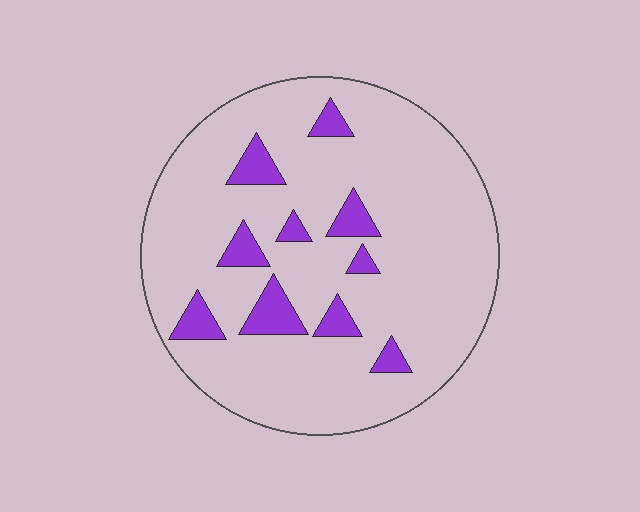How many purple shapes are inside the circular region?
10.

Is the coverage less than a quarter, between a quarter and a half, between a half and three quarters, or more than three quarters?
Less than a quarter.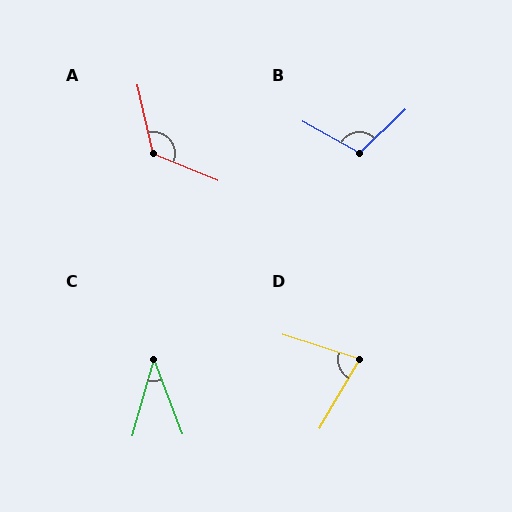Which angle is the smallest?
C, at approximately 37 degrees.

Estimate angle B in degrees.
Approximately 107 degrees.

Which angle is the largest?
A, at approximately 125 degrees.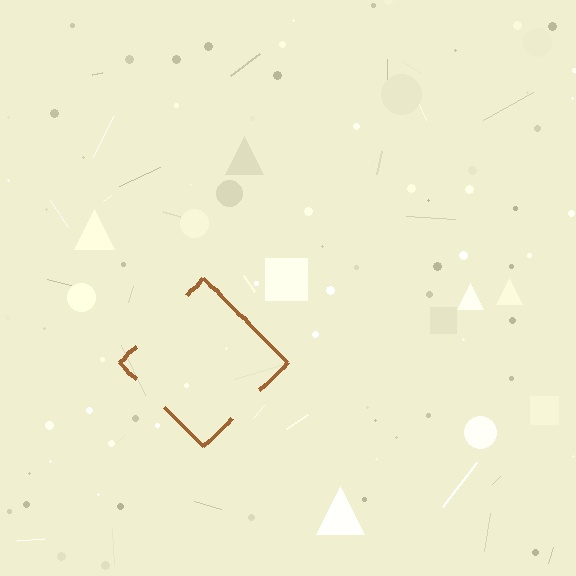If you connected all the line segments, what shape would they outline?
They would outline a diamond.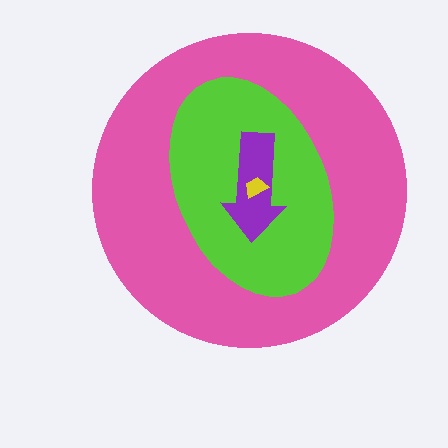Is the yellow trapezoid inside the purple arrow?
Yes.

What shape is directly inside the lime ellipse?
The purple arrow.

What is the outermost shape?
The pink circle.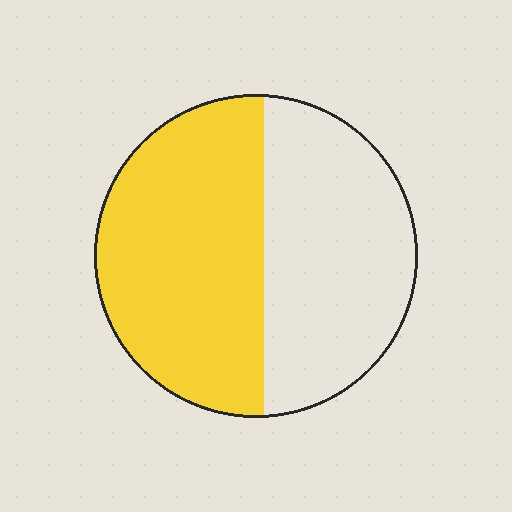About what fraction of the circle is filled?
About one half (1/2).